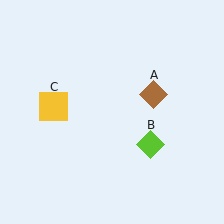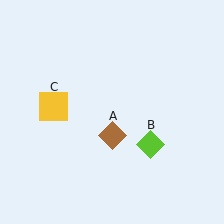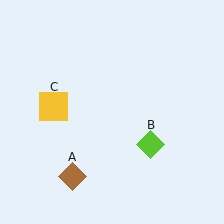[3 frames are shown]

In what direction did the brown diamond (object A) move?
The brown diamond (object A) moved down and to the left.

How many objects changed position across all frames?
1 object changed position: brown diamond (object A).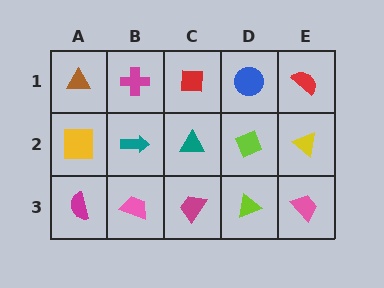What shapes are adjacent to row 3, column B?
A teal arrow (row 2, column B), a magenta semicircle (row 3, column A), a magenta trapezoid (row 3, column C).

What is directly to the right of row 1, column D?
A red semicircle.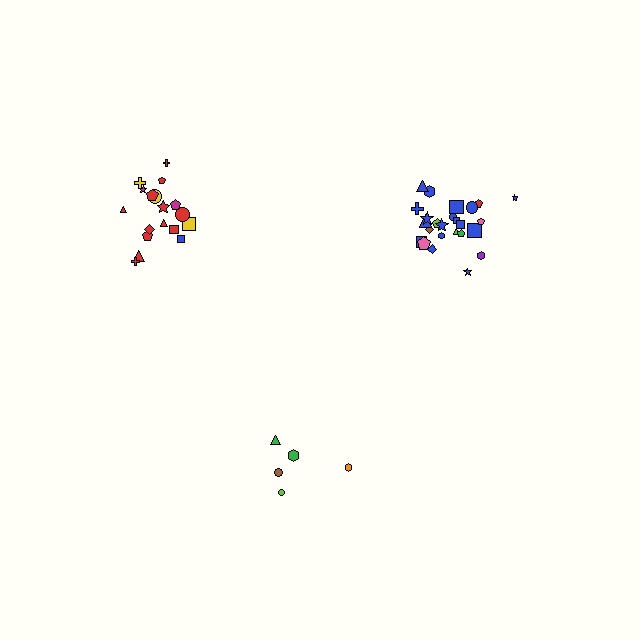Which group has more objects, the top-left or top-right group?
The top-right group.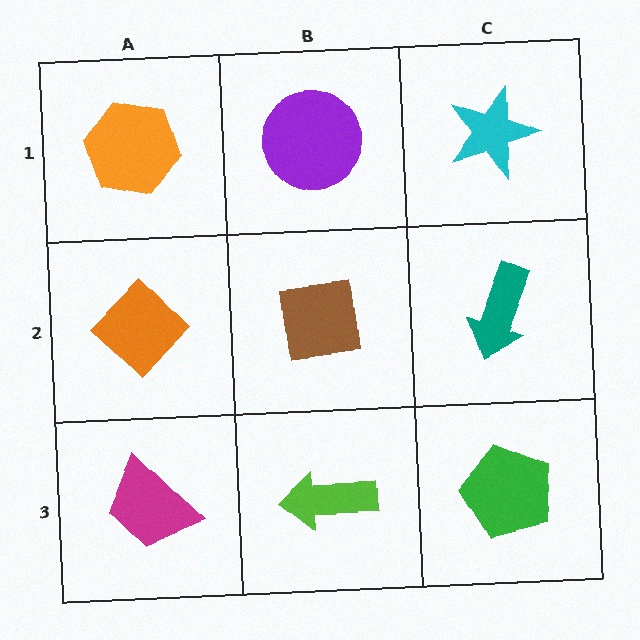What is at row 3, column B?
A lime arrow.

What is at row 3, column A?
A magenta trapezoid.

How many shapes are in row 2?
3 shapes.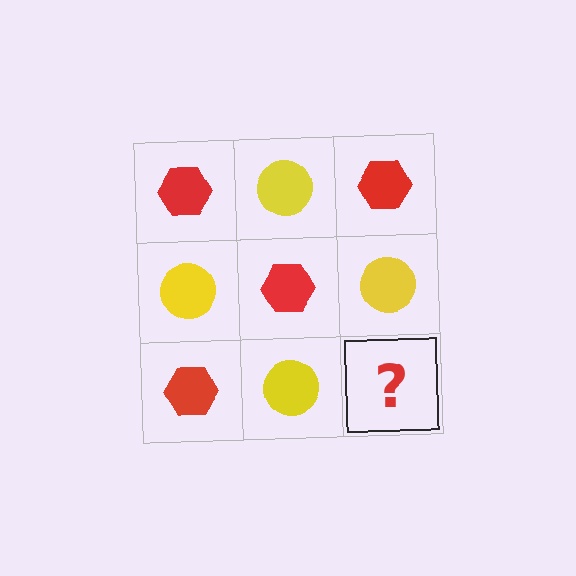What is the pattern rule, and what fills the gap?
The rule is that it alternates red hexagon and yellow circle in a checkerboard pattern. The gap should be filled with a red hexagon.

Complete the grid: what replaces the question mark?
The question mark should be replaced with a red hexagon.